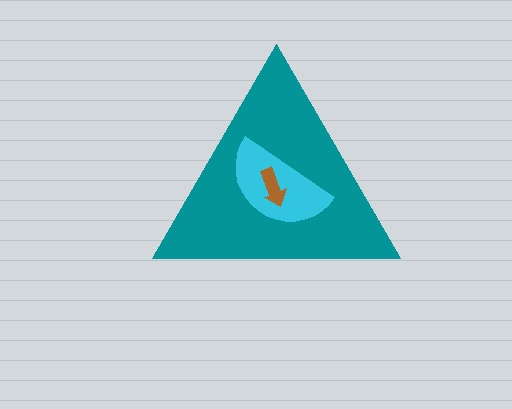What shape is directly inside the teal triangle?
The cyan semicircle.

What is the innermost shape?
The brown arrow.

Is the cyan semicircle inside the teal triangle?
Yes.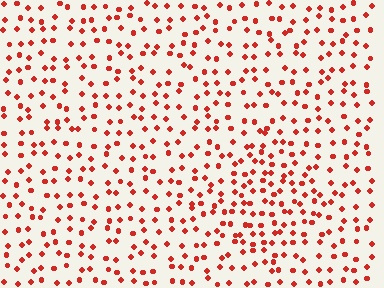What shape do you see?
I see a diamond.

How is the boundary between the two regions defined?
The boundary is defined by a change in element density (approximately 1.6x ratio). All elements are the same color, size, and shape.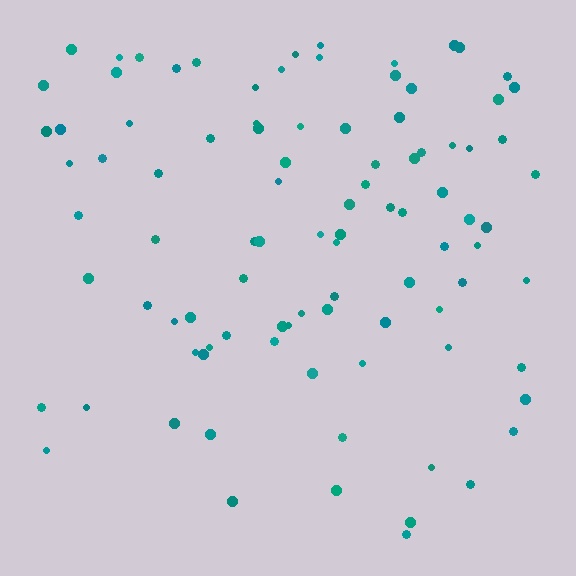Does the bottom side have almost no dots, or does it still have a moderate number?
Still a moderate number, just noticeably fewer than the top.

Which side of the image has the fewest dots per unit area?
The bottom.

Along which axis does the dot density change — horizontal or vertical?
Vertical.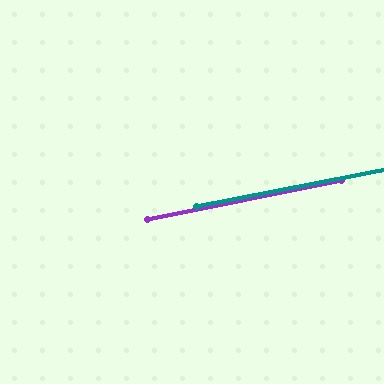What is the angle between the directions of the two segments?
Approximately 0 degrees.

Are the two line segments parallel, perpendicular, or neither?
Parallel — their directions differ by only 0.3°.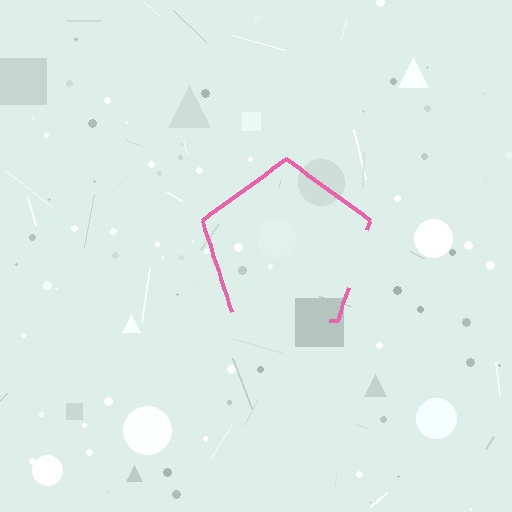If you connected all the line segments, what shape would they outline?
They would outline a pentagon.